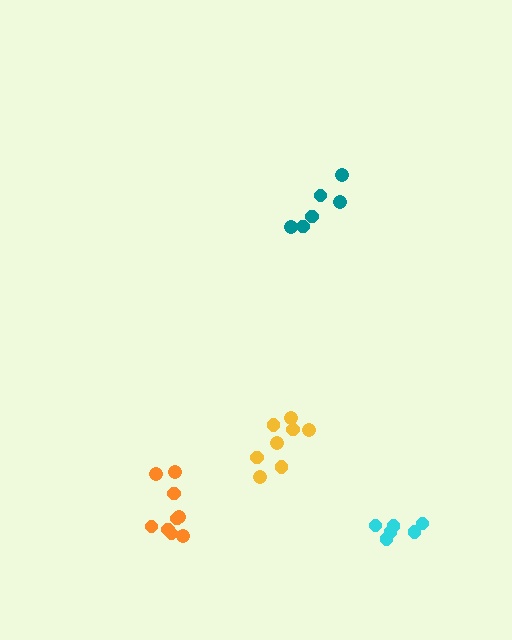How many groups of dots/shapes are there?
There are 4 groups.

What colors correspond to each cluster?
The clusters are colored: teal, cyan, yellow, orange.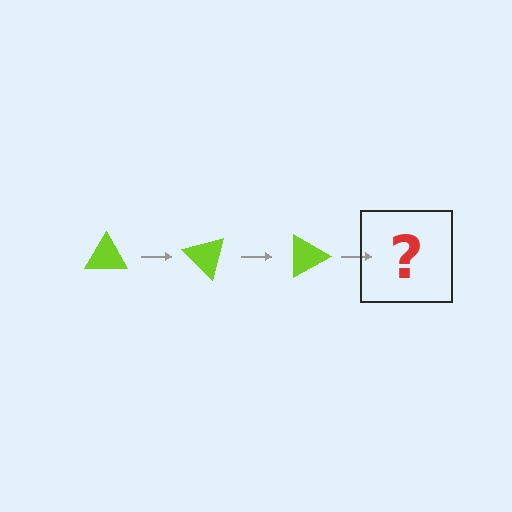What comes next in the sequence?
The next element should be a lime triangle rotated 135 degrees.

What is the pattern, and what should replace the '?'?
The pattern is that the triangle rotates 45 degrees each step. The '?' should be a lime triangle rotated 135 degrees.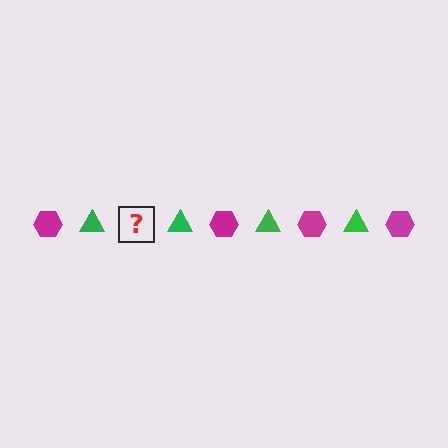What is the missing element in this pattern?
The missing element is a magenta hexagon.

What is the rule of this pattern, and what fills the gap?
The rule is that the pattern alternates between magenta hexagon and green triangle. The gap should be filled with a magenta hexagon.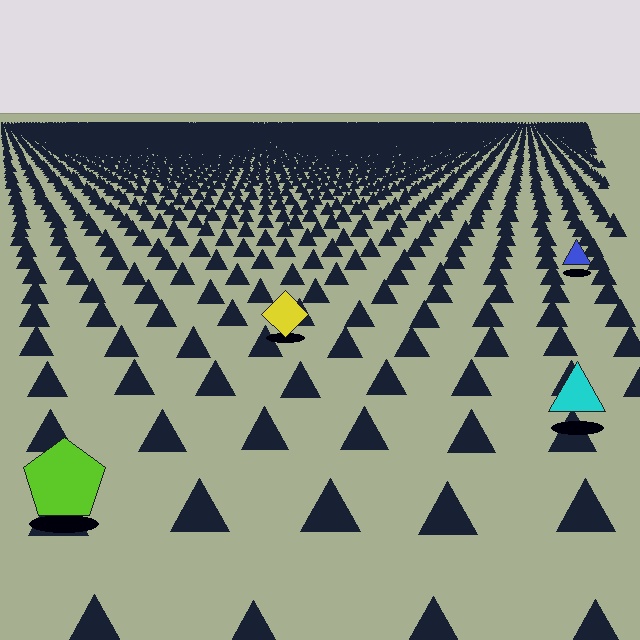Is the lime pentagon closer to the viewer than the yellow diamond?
Yes. The lime pentagon is closer — you can tell from the texture gradient: the ground texture is coarser near it.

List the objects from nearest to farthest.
From nearest to farthest: the lime pentagon, the cyan triangle, the yellow diamond, the blue triangle.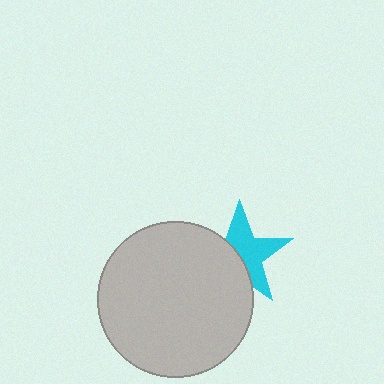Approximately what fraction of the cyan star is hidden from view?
Roughly 45% of the cyan star is hidden behind the light gray circle.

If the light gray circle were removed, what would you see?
You would see the complete cyan star.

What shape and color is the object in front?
The object in front is a light gray circle.